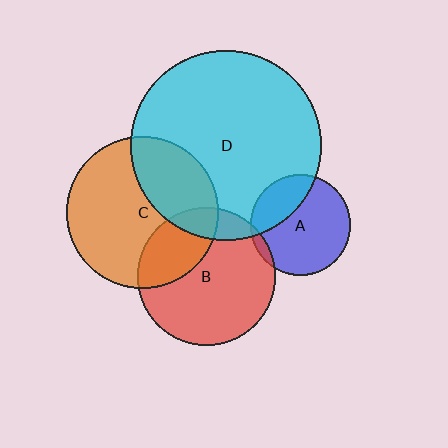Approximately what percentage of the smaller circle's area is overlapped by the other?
Approximately 35%.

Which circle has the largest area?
Circle D (cyan).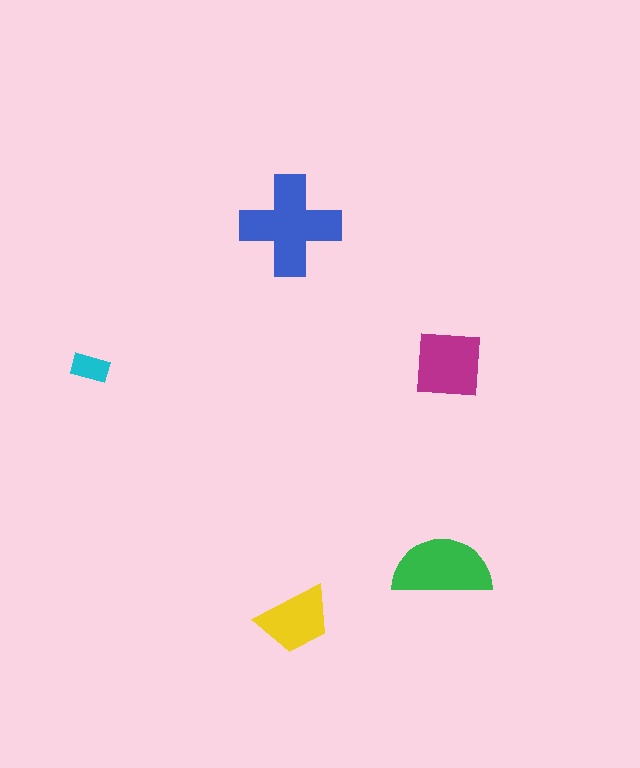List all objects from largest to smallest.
The blue cross, the green semicircle, the magenta square, the yellow trapezoid, the cyan rectangle.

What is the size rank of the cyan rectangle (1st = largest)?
5th.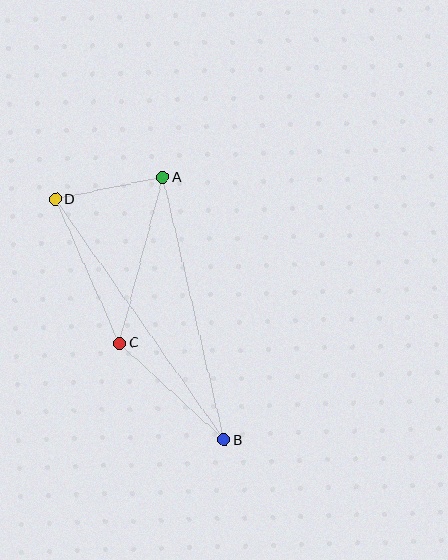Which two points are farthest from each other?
Points B and D are farthest from each other.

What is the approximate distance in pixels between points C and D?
The distance between C and D is approximately 158 pixels.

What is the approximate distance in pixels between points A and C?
The distance between A and C is approximately 171 pixels.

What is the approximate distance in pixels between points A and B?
The distance between A and B is approximately 269 pixels.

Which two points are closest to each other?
Points A and D are closest to each other.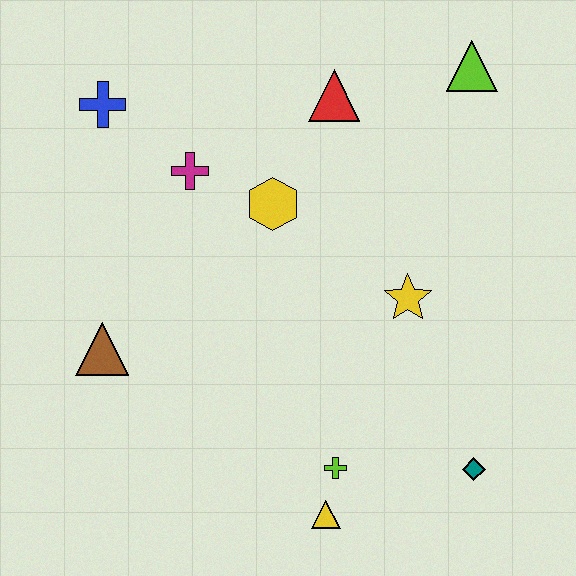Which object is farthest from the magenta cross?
The teal diamond is farthest from the magenta cross.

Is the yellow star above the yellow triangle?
Yes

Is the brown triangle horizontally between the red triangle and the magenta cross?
No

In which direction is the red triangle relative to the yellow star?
The red triangle is above the yellow star.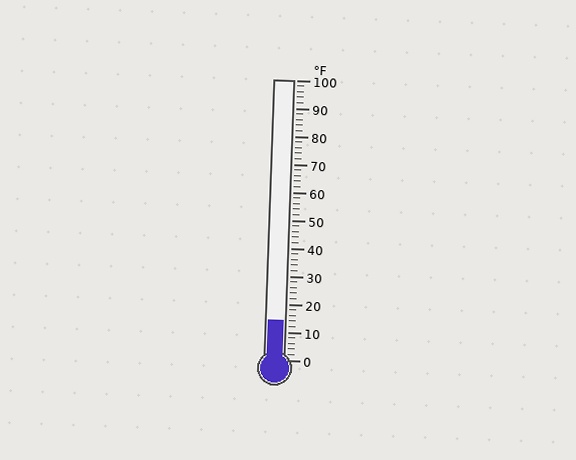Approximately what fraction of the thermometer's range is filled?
The thermometer is filled to approximately 15% of its range.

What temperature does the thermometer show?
The thermometer shows approximately 14°F.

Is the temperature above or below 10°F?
The temperature is above 10°F.